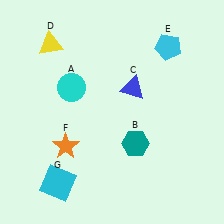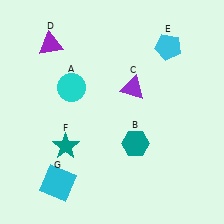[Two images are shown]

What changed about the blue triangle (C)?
In Image 1, C is blue. In Image 2, it changed to purple.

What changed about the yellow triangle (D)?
In Image 1, D is yellow. In Image 2, it changed to purple.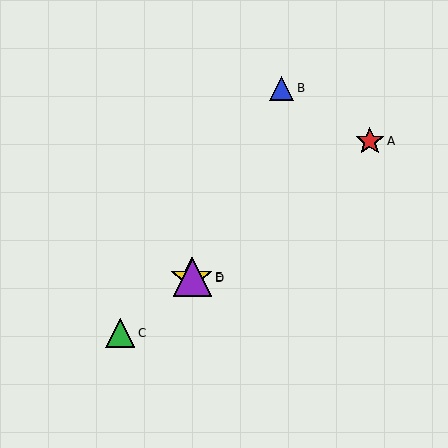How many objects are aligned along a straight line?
4 objects (A, C, D, E) are aligned along a straight line.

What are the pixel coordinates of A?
Object A is at (370, 141).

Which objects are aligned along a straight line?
Objects A, C, D, E are aligned along a straight line.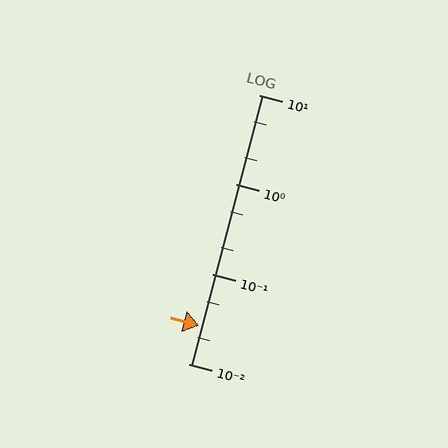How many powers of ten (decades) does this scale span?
The scale spans 3 decades, from 0.01 to 10.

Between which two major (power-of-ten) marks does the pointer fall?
The pointer is between 0.01 and 0.1.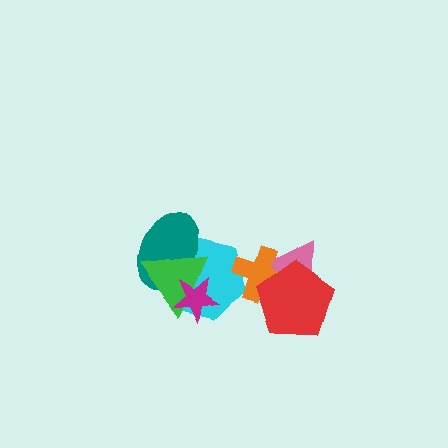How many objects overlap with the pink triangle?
2 objects overlap with the pink triangle.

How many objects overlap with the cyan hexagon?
4 objects overlap with the cyan hexagon.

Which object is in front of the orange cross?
The red pentagon is in front of the orange cross.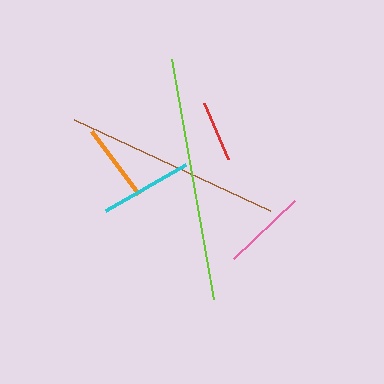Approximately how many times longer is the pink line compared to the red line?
The pink line is approximately 1.4 times the length of the red line.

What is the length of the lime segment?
The lime segment is approximately 244 pixels long.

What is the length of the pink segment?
The pink segment is approximately 84 pixels long.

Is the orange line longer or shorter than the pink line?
The pink line is longer than the orange line.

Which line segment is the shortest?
The red line is the shortest at approximately 61 pixels.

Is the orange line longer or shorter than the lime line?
The lime line is longer than the orange line.